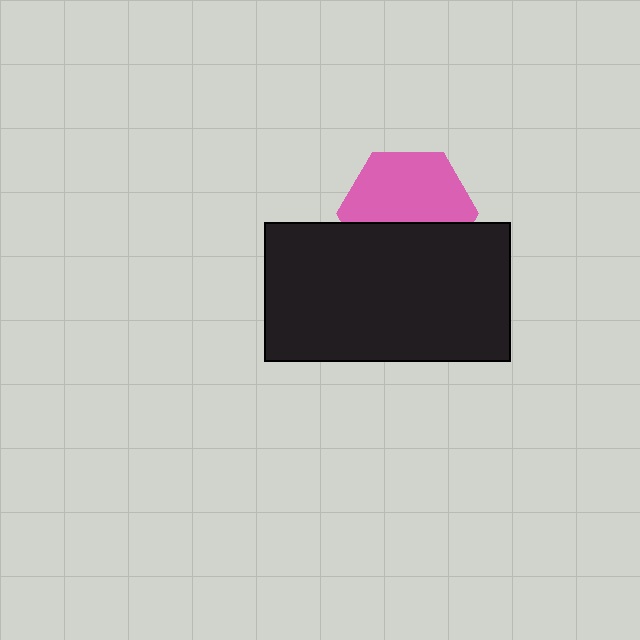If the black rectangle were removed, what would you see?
You would see the complete pink hexagon.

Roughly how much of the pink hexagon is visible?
About half of it is visible (roughly 58%).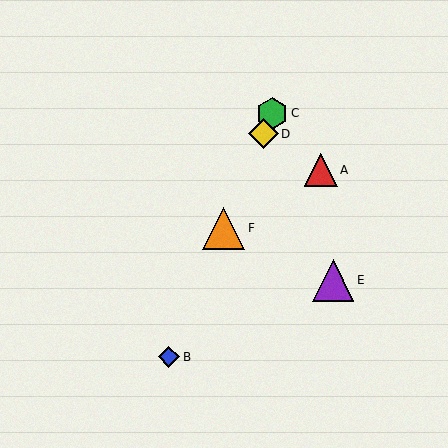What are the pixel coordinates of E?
Object E is at (333, 280).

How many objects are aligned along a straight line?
4 objects (B, C, D, F) are aligned along a straight line.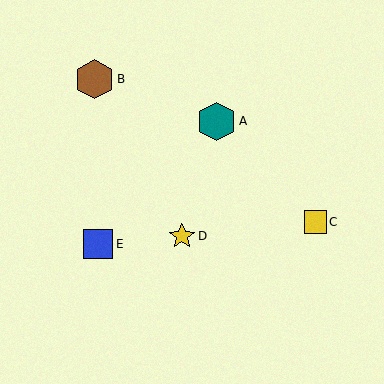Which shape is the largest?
The brown hexagon (labeled B) is the largest.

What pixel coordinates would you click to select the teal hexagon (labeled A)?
Click at (217, 121) to select the teal hexagon A.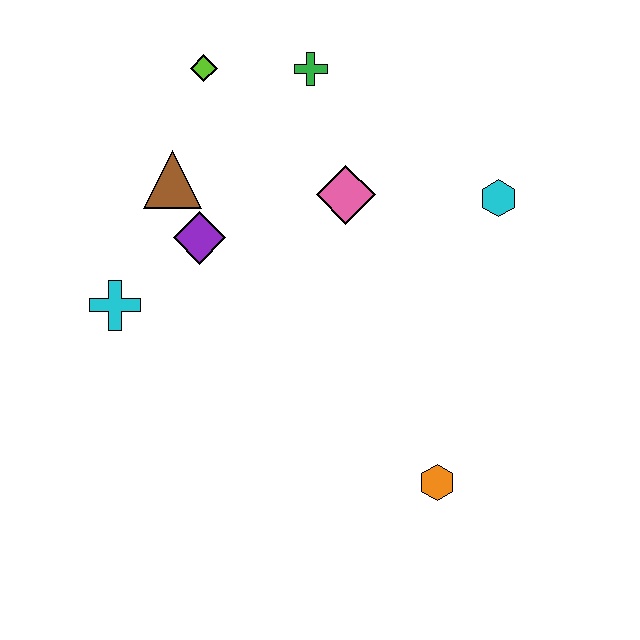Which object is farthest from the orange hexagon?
The lime diamond is farthest from the orange hexagon.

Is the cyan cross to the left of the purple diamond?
Yes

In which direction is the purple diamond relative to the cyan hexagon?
The purple diamond is to the left of the cyan hexagon.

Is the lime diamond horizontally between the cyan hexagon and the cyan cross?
Yes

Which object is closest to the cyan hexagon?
The pink diamond is closest to the cyan hexagon.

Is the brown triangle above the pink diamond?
Yes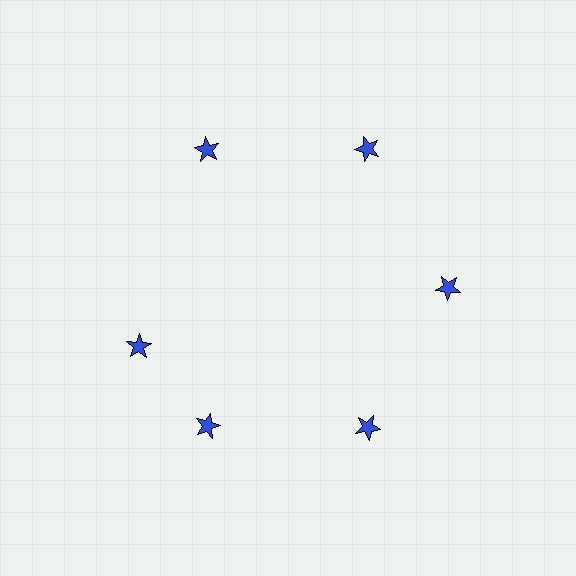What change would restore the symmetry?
The symmetry would be restored by rotating it back into even spacing with its neighbors so that all 6 stars sit at equal angles and equal distance from the center.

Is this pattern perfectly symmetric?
No. The 6 blue stars are arranged in a ring, but one element near the 9 o'clock position is rotated out of alignment along the ring, breaking the 6-fold rotational symmetry.